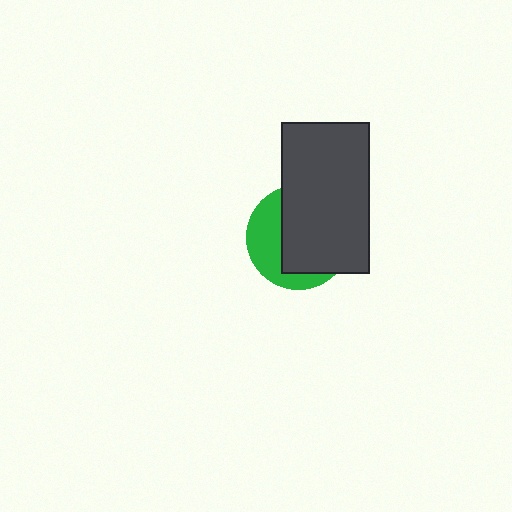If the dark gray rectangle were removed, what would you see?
You would see the complete green circle.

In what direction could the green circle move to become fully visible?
The green circle could move left. That would shift it out from behind the dark gray rectangle entirely.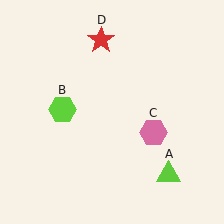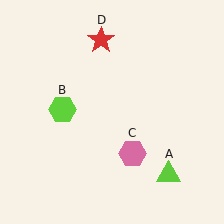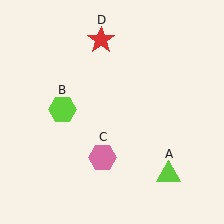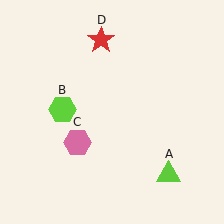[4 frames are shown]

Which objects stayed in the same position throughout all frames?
Lime triangle (object A) and lime hexagon (object B) and red star (object D) remained stationary.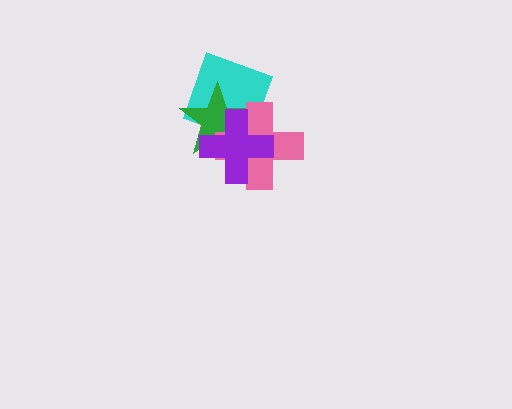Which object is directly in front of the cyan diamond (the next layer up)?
The green star is directly in front of the cyan diamond.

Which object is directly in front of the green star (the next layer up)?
The pink cross is directly in front of the green star.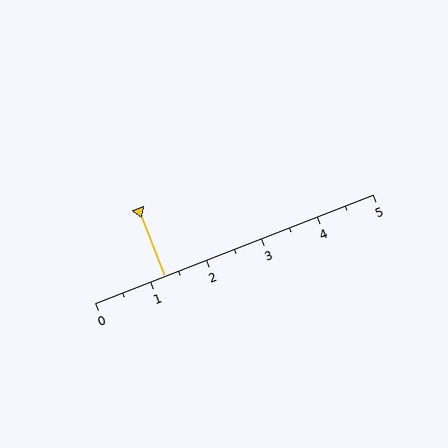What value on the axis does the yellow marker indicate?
The marker indicates approximately 1.2.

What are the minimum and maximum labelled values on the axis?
The axis runs from 0 to 5.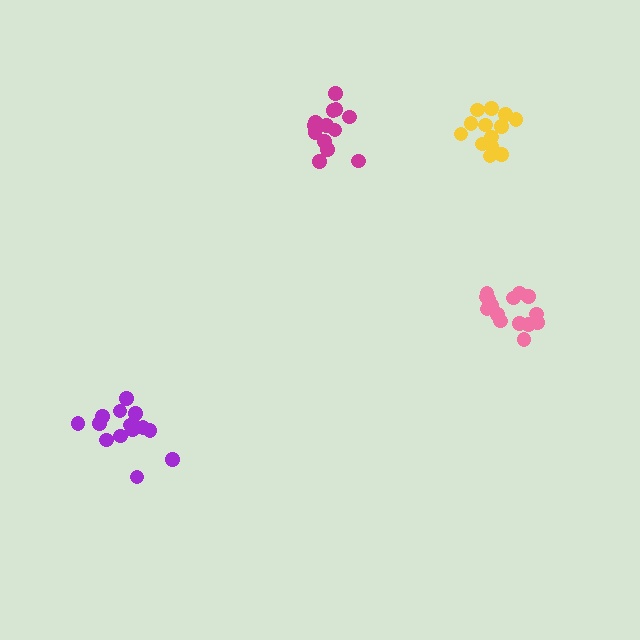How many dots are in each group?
Group 1: 13 dots, Group 2: 15 dots, Group 3: 13 dots, Group 4: 15 dots (56 total).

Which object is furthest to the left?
The purple cluster is leftmost.